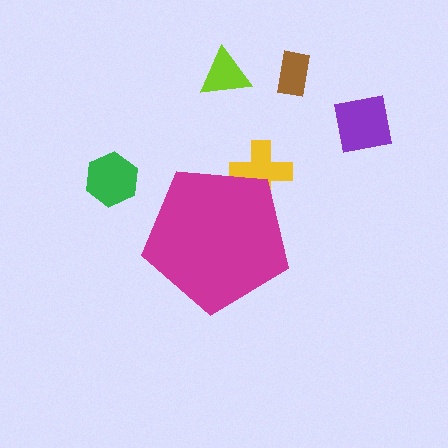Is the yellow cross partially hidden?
Yes, the yellow cross is partially hidden behind the magenta pentagon.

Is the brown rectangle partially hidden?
No, the brown rectangle is fully visible.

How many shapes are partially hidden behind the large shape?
1 shape is partially hidden.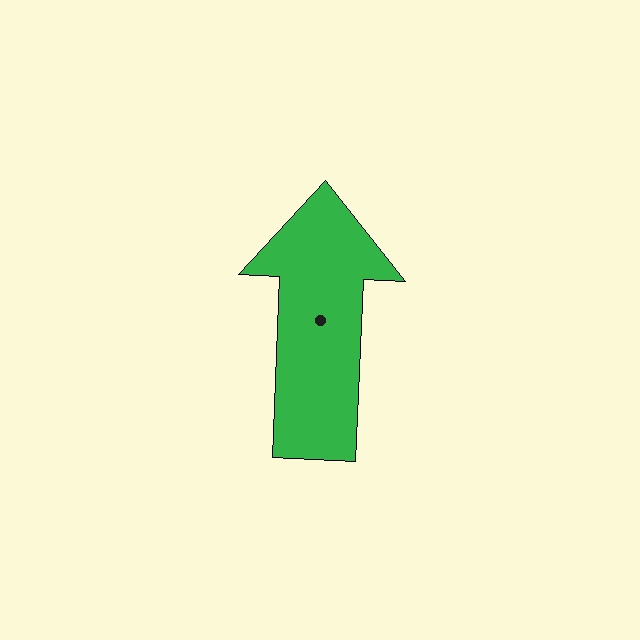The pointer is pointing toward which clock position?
Roughly 12 o'clock.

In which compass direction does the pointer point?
North.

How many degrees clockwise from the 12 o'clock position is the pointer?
Approximately 2 degrees.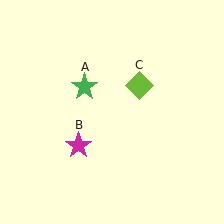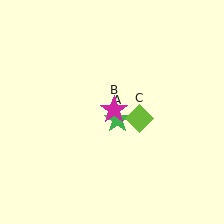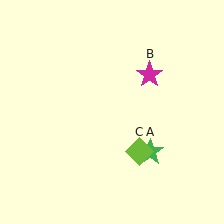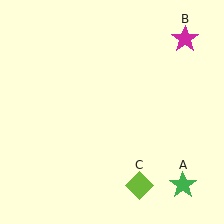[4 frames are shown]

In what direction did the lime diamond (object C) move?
The lime diamond (object C) moved down.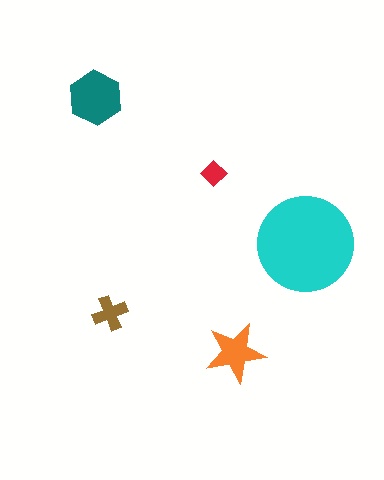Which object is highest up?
The teal hexagon is topmost.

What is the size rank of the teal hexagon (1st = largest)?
2nd.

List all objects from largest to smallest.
The cyan circle, the teal hexagon, the orange star, the brown cross, the red diamond.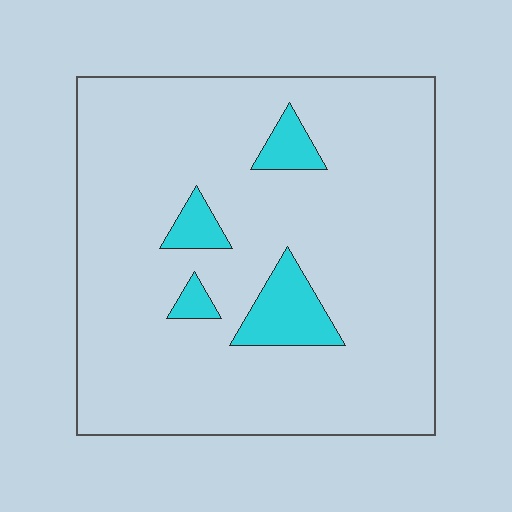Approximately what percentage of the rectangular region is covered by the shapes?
Approximately 10%.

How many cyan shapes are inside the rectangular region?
4.